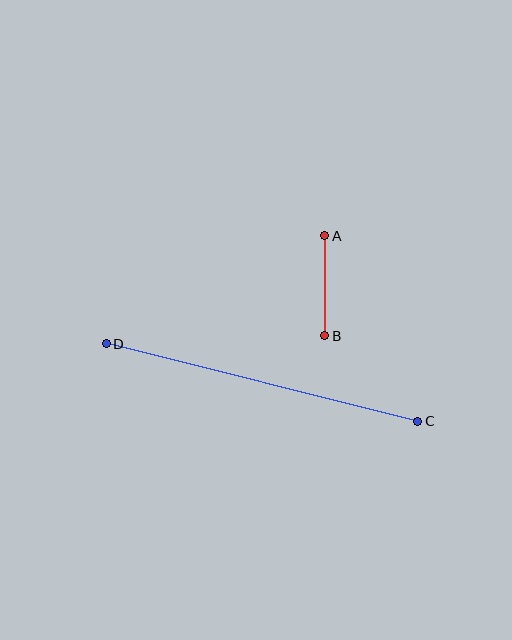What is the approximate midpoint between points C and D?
The midpoint is at approximately (262, 382) pixels.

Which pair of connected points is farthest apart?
Points C and D are farthest apart.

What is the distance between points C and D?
The distance is approximately 321 pixels.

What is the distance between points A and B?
The distance is approximately 100 pixels.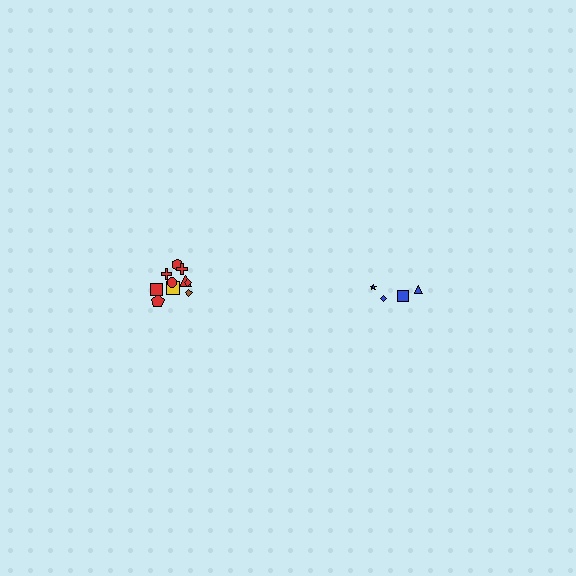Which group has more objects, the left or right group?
The left group.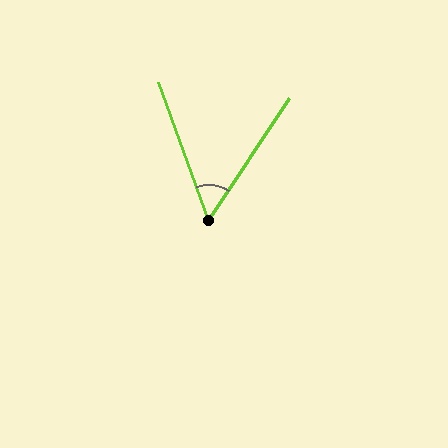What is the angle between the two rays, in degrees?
Approximately 54 degrees.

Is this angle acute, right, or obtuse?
It is acute.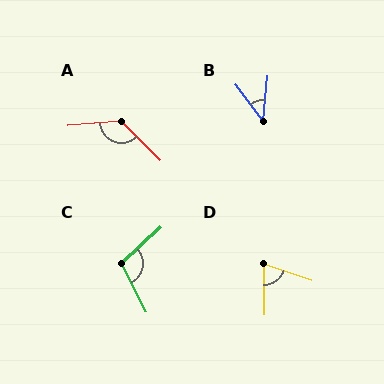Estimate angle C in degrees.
Approximately 105 degrees.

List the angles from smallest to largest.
B (43°), D (71°), C (105°), A (130°).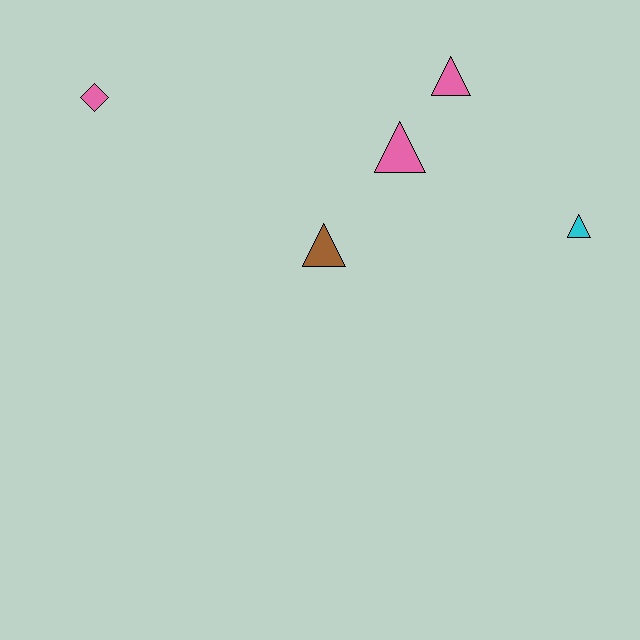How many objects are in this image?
There are 5 objects.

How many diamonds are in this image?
There is 1 diamond.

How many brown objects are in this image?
There is 1 brown object.